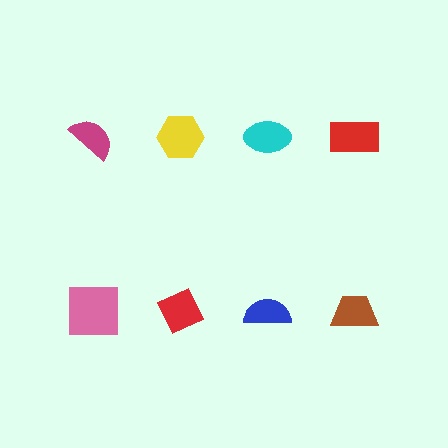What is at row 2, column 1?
A pink square.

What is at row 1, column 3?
A cyan ellipse.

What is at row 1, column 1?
A magenta semicircle.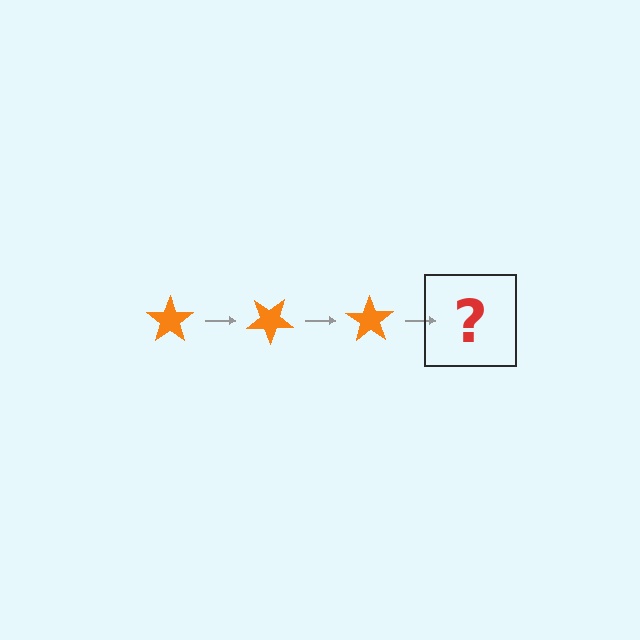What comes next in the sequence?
The next element should be an orange star rotated 105 degrees.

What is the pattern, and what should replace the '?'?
The pattern is that the star rotates 35 degrees each step. The '?' should be an orange star rotated 105 degrees.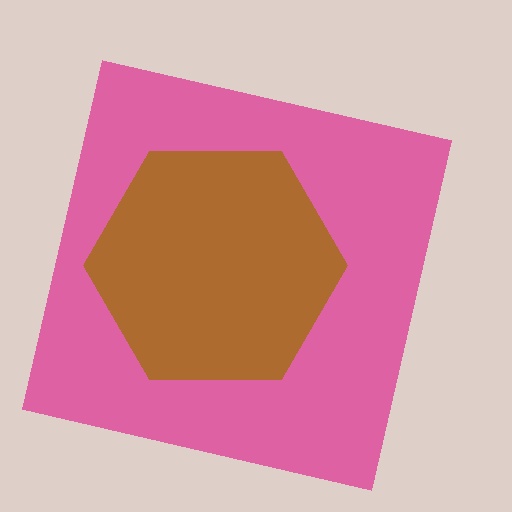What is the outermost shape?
The pink square.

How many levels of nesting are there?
2.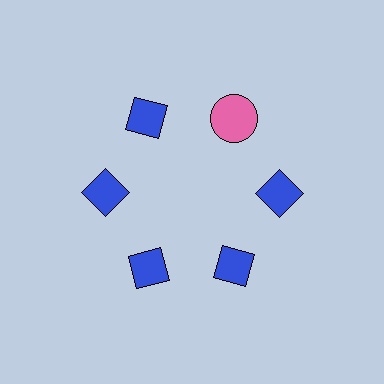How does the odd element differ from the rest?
It differs in both color (pink instead of blue) and shape (circle instead of diamond).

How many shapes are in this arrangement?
There are 6 shapes arranged in a ring pattern.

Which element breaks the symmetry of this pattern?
The pink circle at roughly the 1 o'clock position breaks the symmetry. All other shapes are blue diamonds.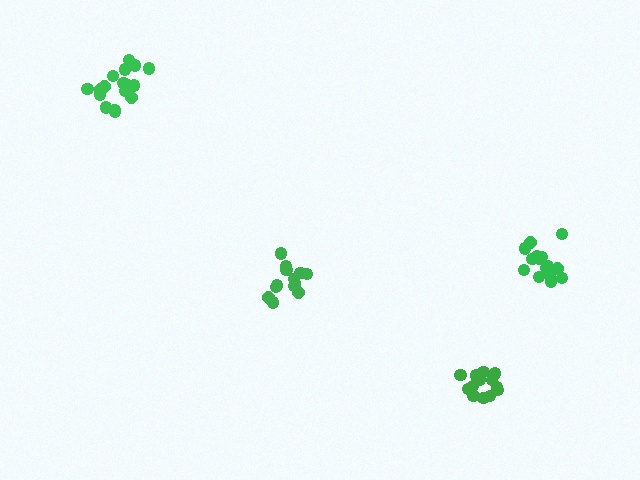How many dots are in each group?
Group 1: 15 dots, Group 2: 13 dots, Group 3: 17 dots, Group 4: 13 dots (58 total).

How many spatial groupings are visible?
There are 4 spatial groupings.